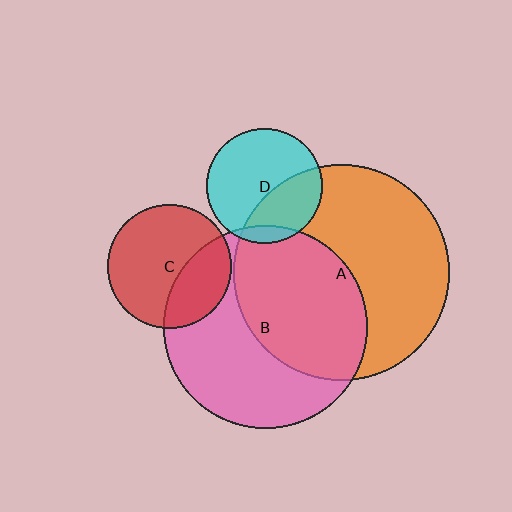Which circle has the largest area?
Circle A (orange).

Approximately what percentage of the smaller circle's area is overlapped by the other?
Approximately 35%.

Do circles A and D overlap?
Yes.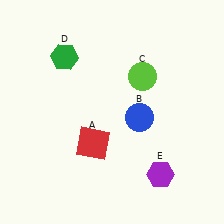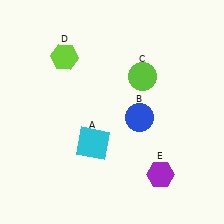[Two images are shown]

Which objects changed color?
A changed from red to cyan. D changed from green to lime.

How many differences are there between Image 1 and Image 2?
There are 2 differences between the two images.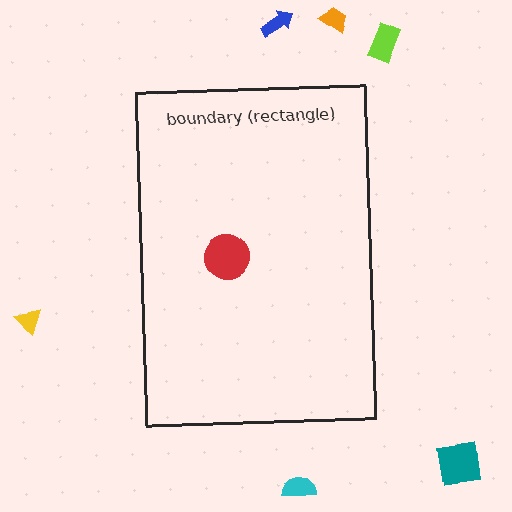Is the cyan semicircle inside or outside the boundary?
Outside.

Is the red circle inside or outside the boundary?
Inside.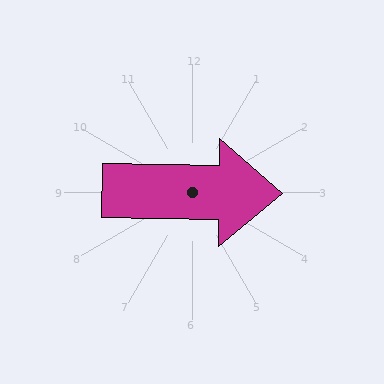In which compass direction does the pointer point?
East.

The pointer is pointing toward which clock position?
Roughly 3 o'clock.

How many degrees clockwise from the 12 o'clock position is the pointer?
Approximately 91 degrees.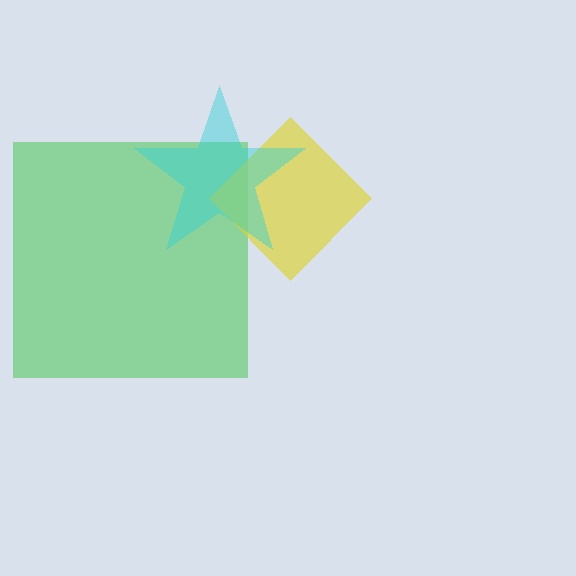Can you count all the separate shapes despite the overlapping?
Yes, there are 3 separate shapes.